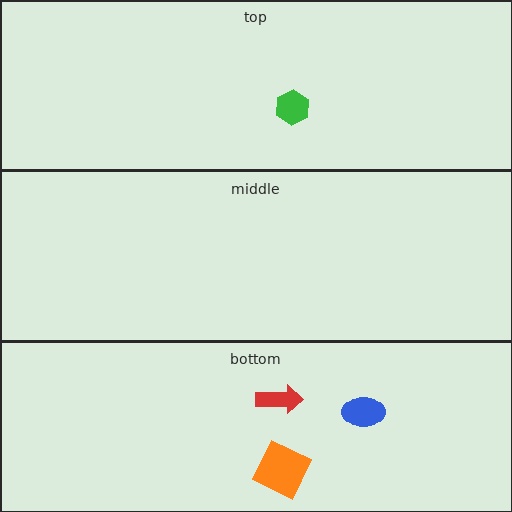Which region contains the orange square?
The bottom region.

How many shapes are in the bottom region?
3.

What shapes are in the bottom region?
The red arrow, the blue ellipse, the orange square.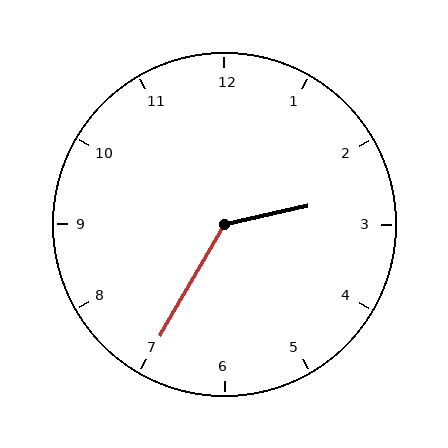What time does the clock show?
2:35.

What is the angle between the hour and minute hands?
Approximately 132 degrees.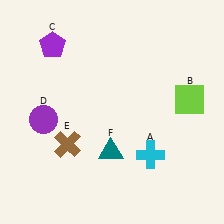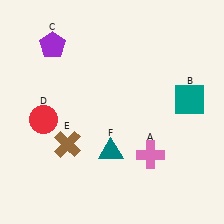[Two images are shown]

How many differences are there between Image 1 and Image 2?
There are 3 differences between the two images.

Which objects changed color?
A changed from cyan to pink. B changed from lime to teal. D changed from purple to red.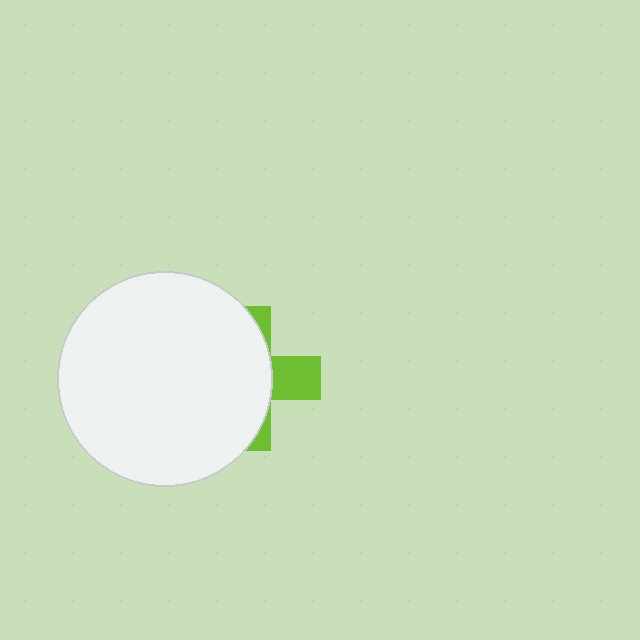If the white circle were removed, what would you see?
You would see the complete lime cross.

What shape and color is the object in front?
The object in front is a white circle.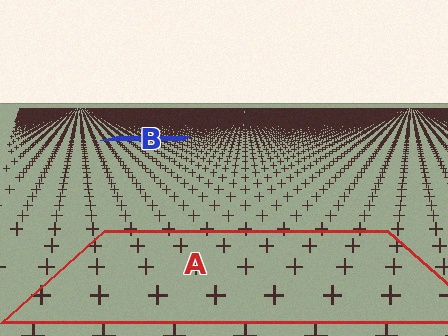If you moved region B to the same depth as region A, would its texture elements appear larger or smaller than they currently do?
They would appear larger. At a closer depth, the same texture elements are projected at a bigger on-screen size.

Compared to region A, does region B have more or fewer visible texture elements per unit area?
Region B has more texture elements per unit area — they are packed more densely because it is farther away.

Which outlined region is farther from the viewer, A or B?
Region B is farther from the viewer — the texture elements inside it appear smaller and more densely packed.